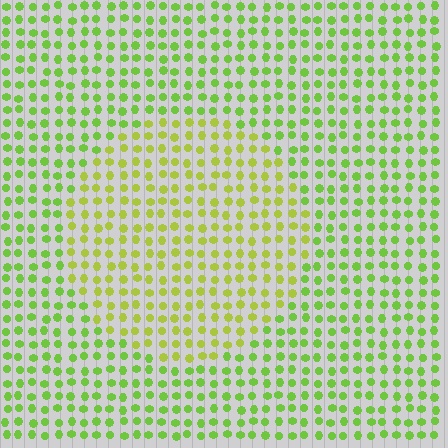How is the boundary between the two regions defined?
The boundary is defined purely by a slight shift in hue (about 26 degrees). Spacing, size, and orientation are identical on both sides.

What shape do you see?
I see a circle.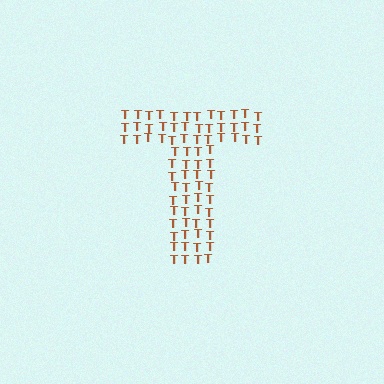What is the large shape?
The large shape is the letter T.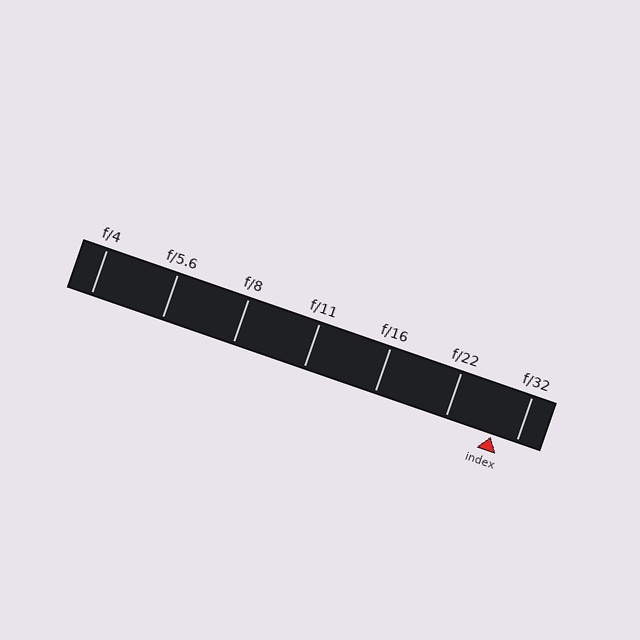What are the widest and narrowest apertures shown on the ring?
The widest aperture shown is f/4 and the narrowest is f/32.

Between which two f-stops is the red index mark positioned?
The index mark is between f/22 and f/32.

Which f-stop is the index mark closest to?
The index mark is closest to f/32.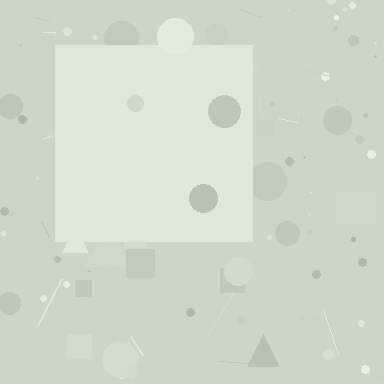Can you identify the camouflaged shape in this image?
The camouflaged shape is a square.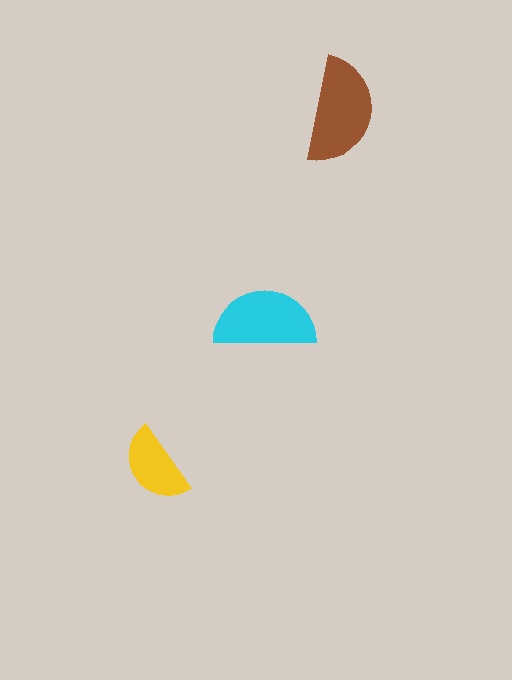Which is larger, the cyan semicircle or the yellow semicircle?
The cyan one.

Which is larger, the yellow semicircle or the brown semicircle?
The brown one.